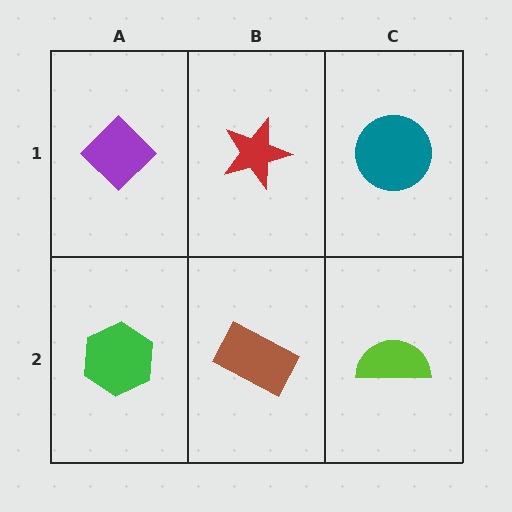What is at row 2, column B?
A brown rectangle.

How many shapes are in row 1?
3 shapes.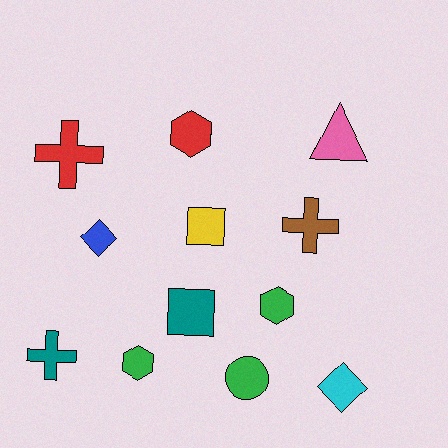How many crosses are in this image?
There are 3 crosses.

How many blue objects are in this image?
There is 1 blue object.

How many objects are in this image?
There are 12 objects.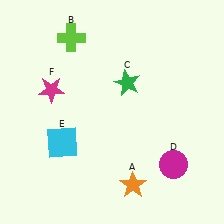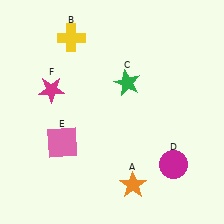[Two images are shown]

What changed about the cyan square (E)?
In Image 1, E is cyan. In Image 2, it changed to pink.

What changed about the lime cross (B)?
In Image 1, B is lime. In Image 2, it changed to yellow.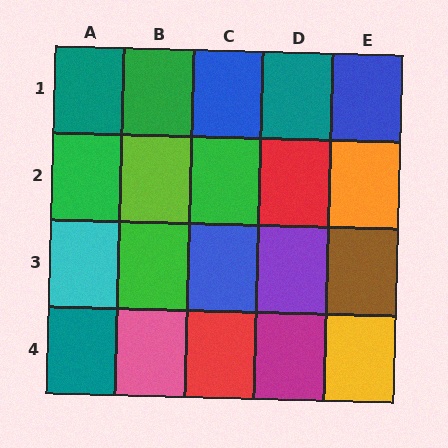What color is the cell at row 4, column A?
Teal.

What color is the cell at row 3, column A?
Cyan.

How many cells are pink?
1 cell is pink.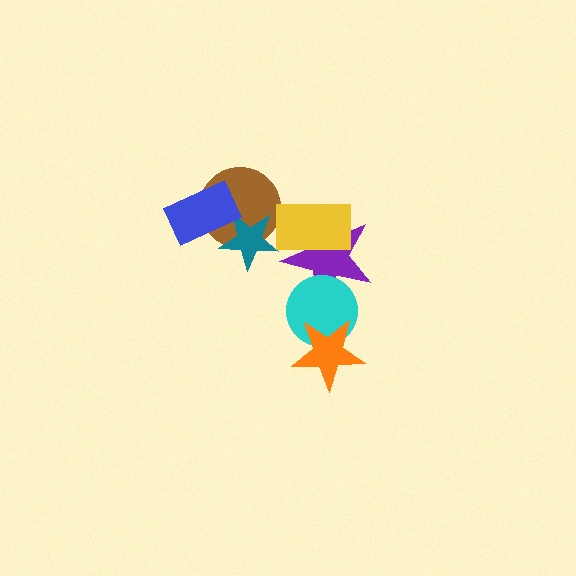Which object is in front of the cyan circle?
The orange star is in front of the cyan circle.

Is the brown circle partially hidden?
Yes, it is partially covered by another shape.